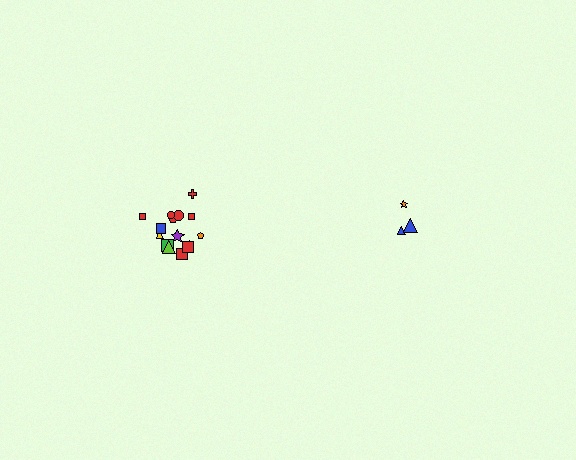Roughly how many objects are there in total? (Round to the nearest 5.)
Roughly 20 objects in total.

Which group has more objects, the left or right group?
The left group.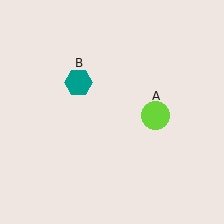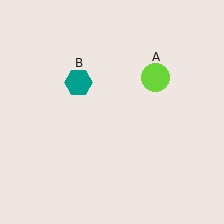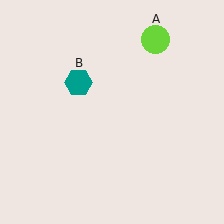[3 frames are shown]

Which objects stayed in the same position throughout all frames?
Teal hexagon (object B) remained stationary.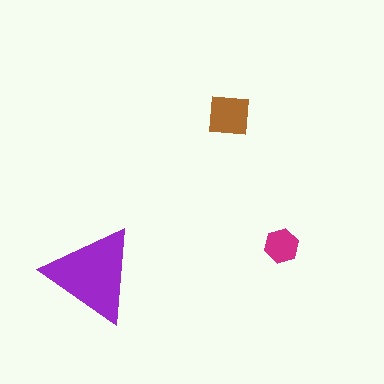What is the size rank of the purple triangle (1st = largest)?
1st.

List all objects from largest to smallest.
The purple triangle, the brown square, the magenta hexagon.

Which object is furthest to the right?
The magenta hexagon is rightmost.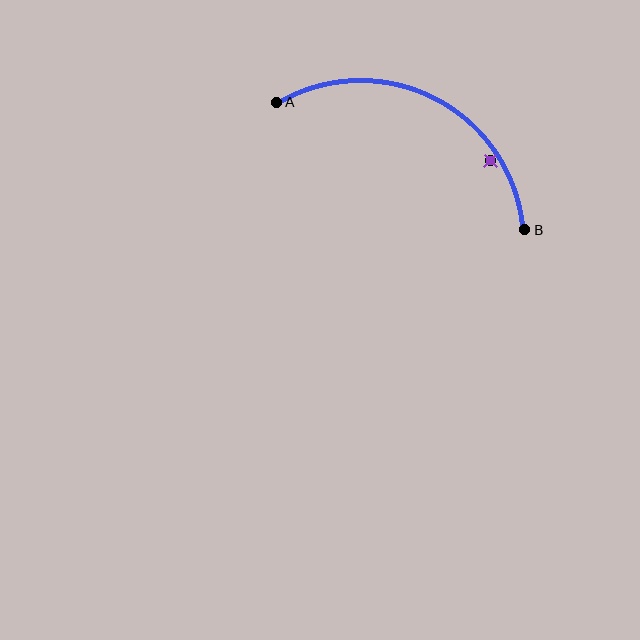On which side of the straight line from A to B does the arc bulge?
The arc bulges above the straight line connecting A and B.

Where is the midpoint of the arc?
The arc midpoint is the point on the curve farthest from the straight line joining A and B. It sits above that line.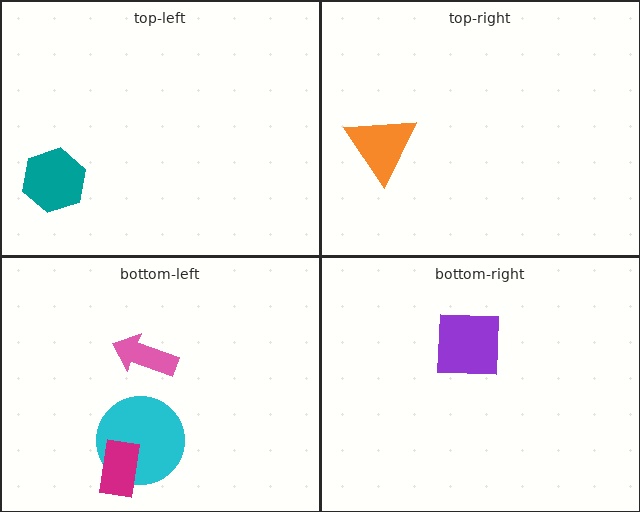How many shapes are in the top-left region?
1.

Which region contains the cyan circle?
The bottom-left region.